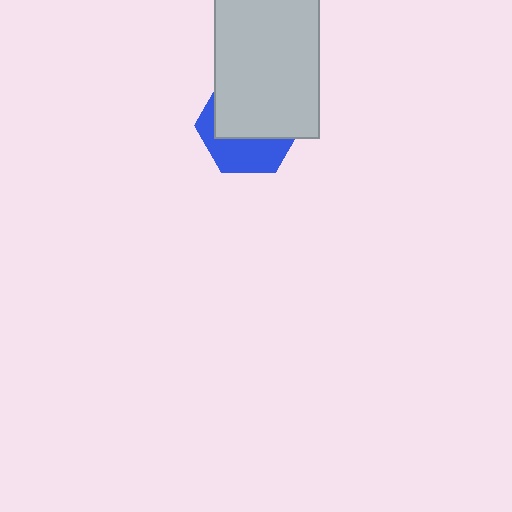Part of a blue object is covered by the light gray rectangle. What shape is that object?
It is a hexagon.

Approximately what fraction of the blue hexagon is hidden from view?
Roughly 61% of the blue hexagon is hidden behind the light gray rectangle.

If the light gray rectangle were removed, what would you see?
You would see the complete blue hexagon.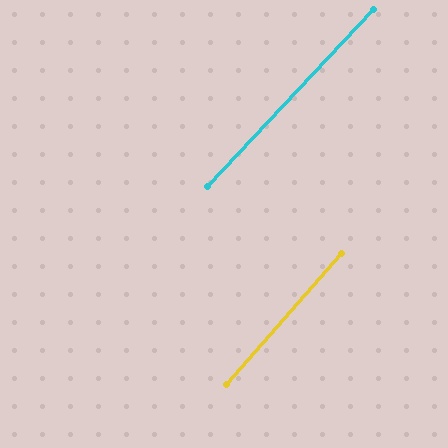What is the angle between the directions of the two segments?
Approximately 2 degrees.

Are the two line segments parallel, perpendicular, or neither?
Parallel — their directions differ by only 1.8°.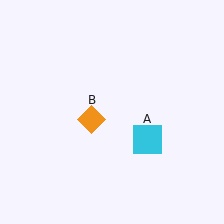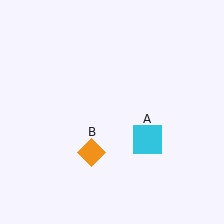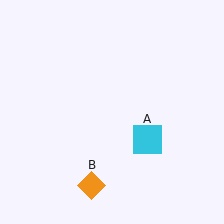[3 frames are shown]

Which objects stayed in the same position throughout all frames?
Cyan square (object A) remained stationary.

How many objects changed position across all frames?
1 object changed position: orange diamond (object B).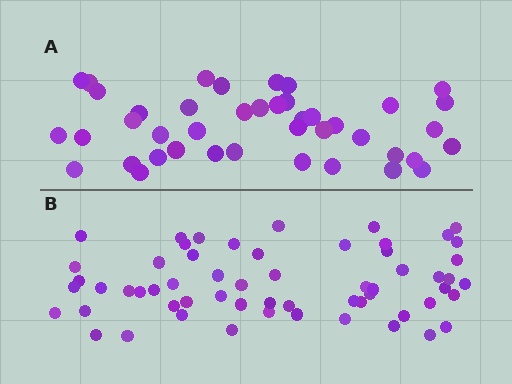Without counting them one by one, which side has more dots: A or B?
Region B (the bottom region) has more dots.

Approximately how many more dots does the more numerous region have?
Region B has approximately 15 more dots than region A.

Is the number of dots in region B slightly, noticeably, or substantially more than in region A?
Region B has noticeably more, but not dramatically so. The ratio is roughly 1.4 to 1.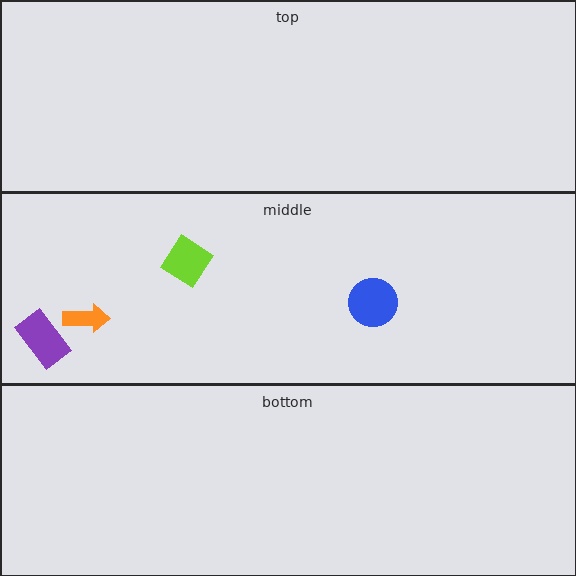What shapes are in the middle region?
The orange arrow, the lime diamond, the purple rectangle, the blue circle.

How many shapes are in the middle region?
4.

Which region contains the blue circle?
The middle region.